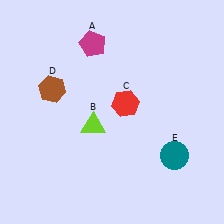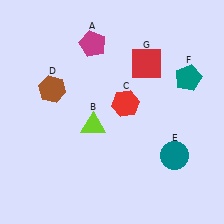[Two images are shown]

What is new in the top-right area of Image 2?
A teal pentagon (F) was added in the top-right area of Image 2.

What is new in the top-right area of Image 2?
A red square (G) was added in the top-right area of Image 2.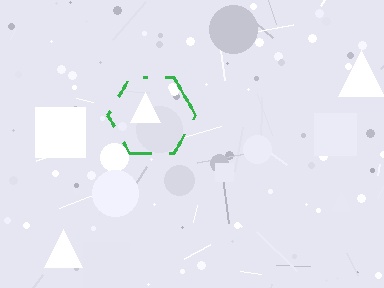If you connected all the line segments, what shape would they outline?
They would outline a hexagon.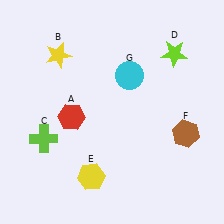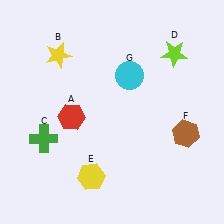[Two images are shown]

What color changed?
The cross (C) changed from lime in Image 1 to green in Image 2.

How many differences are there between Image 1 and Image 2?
There is 1 difference between the two images.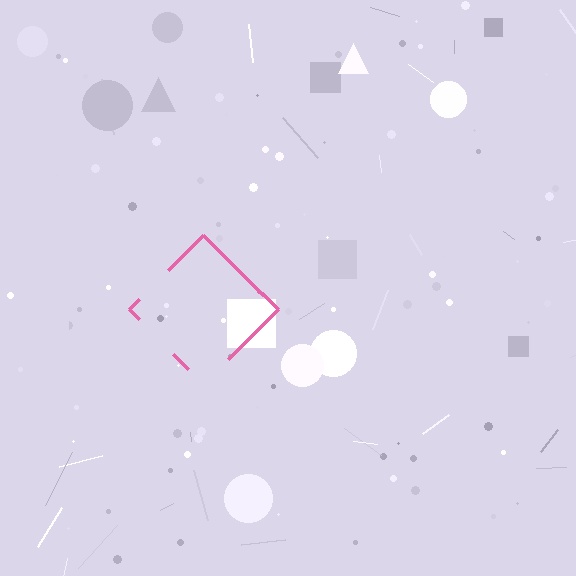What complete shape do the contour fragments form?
The contour fragments form a diamond.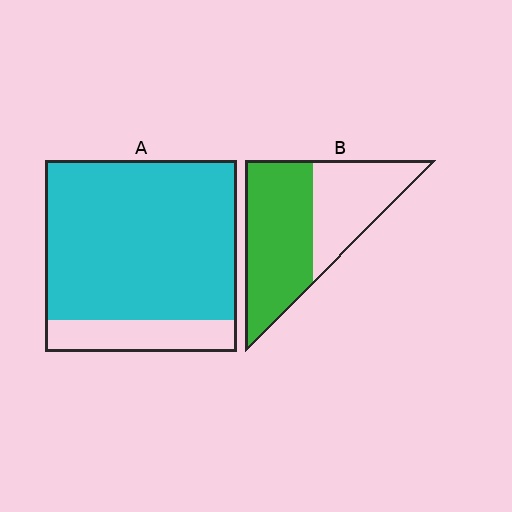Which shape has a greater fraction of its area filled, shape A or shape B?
Shape A.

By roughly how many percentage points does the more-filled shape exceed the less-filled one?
By roughly 25 percentage points (A over B).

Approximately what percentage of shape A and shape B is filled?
A is approximately 85% and B is approximately 60%.